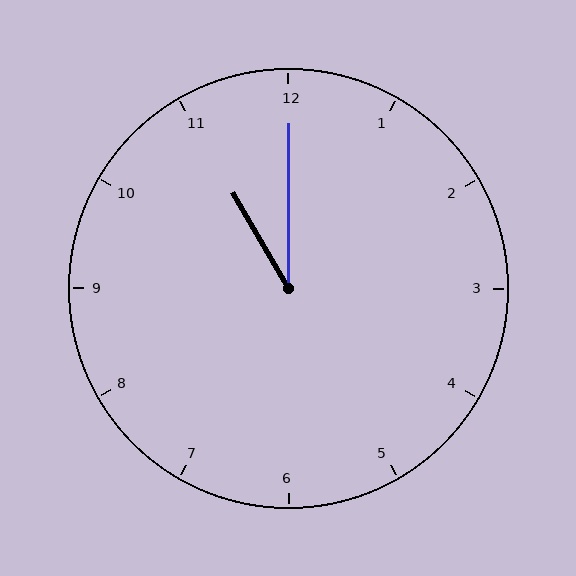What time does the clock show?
11:00.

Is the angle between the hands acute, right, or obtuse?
It is acute.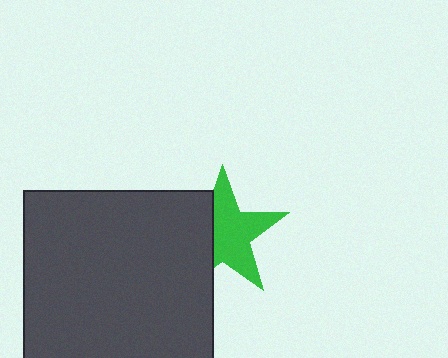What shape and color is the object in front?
The object in front is a dark gray square.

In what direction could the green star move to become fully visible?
The green star could move right. That would shift it out from behind the dark gray square entirely.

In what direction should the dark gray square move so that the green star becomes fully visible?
The dark gray square should move left. That is the shortest direction to clear the overlap and leave the green star fully visible.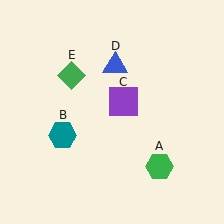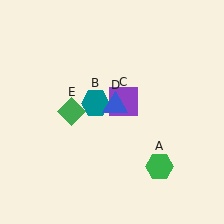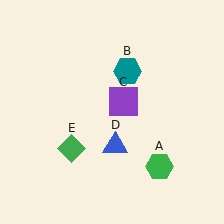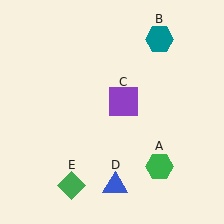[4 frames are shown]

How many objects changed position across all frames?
3 objects changed position: teal hexagon (object B), blue triangle (object D), green diamond (object E).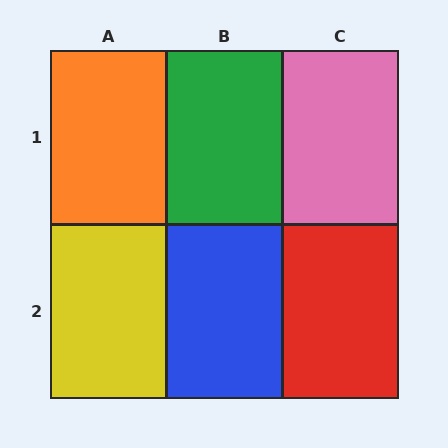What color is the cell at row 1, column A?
Orange.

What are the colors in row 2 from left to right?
Yellow, blue, red.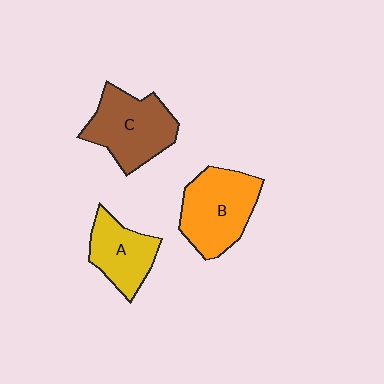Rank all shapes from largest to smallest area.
From largest to smallest: B (orange), C (brown), A (yellow).